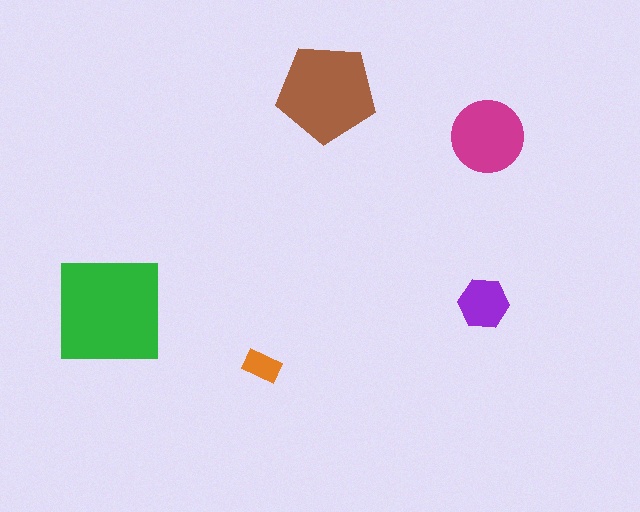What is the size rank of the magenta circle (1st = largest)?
3rd.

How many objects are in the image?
There are 5 objects in the image.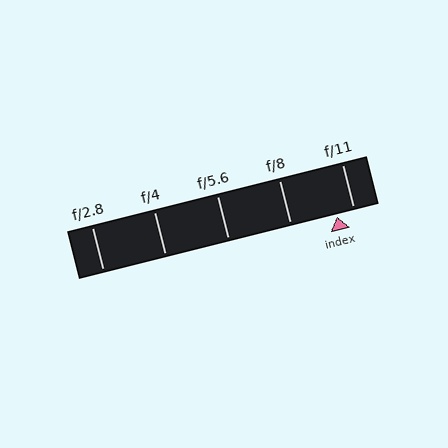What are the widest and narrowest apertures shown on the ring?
The widest aperture shown is f/2.8 and the narrowest is f/11.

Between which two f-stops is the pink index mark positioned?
The index mark is between f/8 and f/11.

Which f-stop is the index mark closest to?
The index mark is closest to f/11.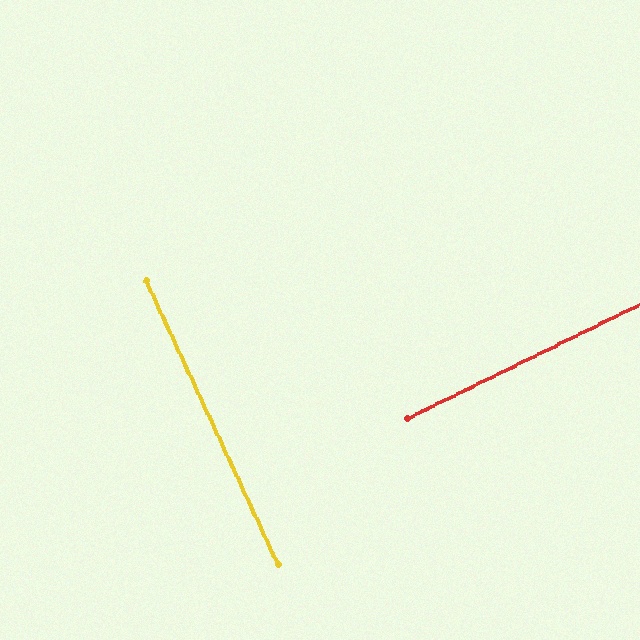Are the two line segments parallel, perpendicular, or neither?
Perpendicular — they meet at approximately 89°.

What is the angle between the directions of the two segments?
Approximately 89 degrees.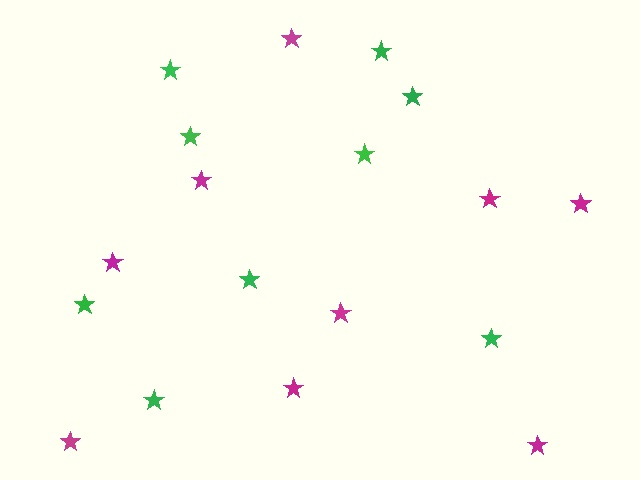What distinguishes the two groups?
There are 2 groups: one group of magenta stars (9) and one group of green stars (9).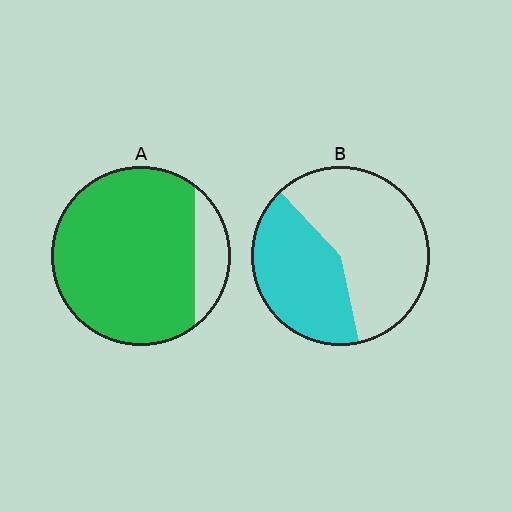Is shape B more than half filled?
No.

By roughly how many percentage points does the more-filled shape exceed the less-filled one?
By roughly 45 percentage points (A over B).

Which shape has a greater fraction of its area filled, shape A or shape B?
Shape A.